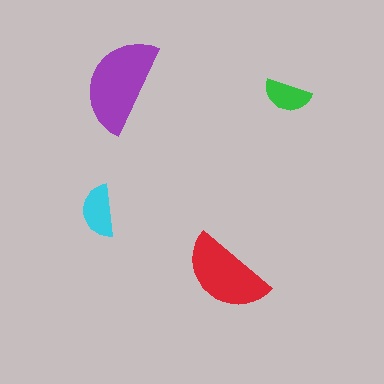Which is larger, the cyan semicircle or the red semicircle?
The red one.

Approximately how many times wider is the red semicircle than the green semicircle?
About 2 times wider.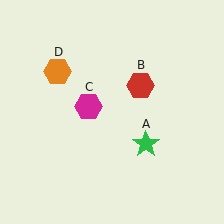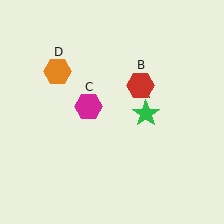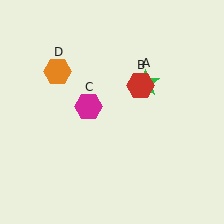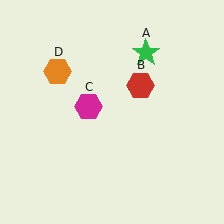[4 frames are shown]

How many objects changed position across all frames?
1 object changed position: green star (object A).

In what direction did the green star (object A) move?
The green star (object A) moved up.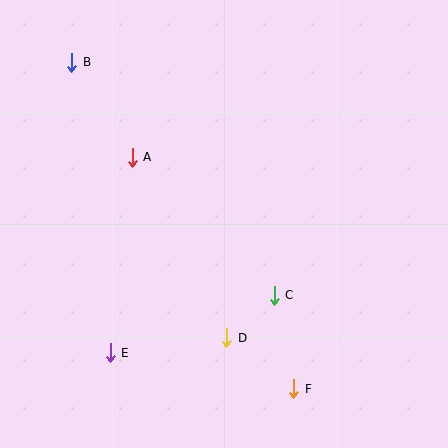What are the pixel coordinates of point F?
Point F is at (294, 389).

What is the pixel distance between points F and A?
The distance between F and A is 282 pixels.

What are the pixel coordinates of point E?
Point E is at (110, 353).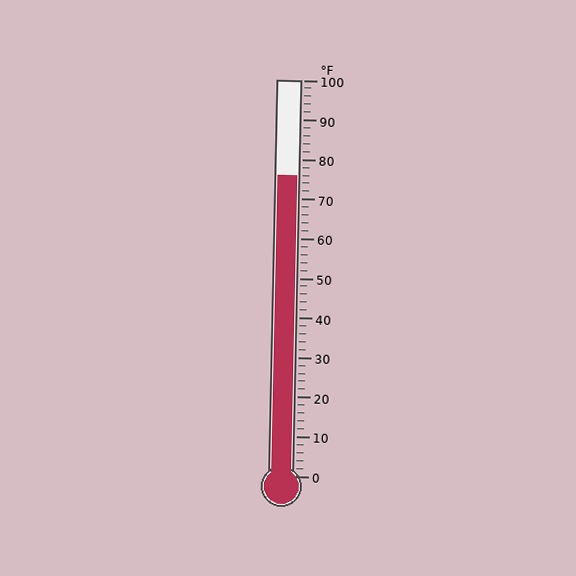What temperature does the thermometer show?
The thermometer shows approximately 76°F.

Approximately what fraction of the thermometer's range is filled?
The thermometer is filled to approximately 75% of its range.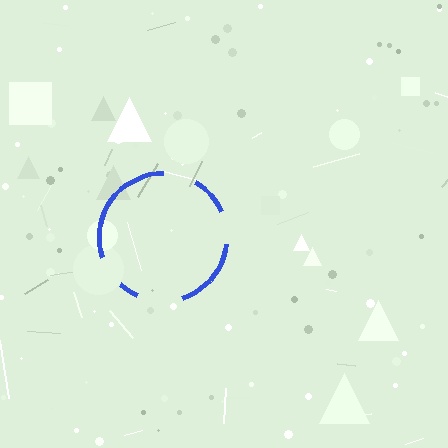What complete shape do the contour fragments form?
The contour fragments form a circle.